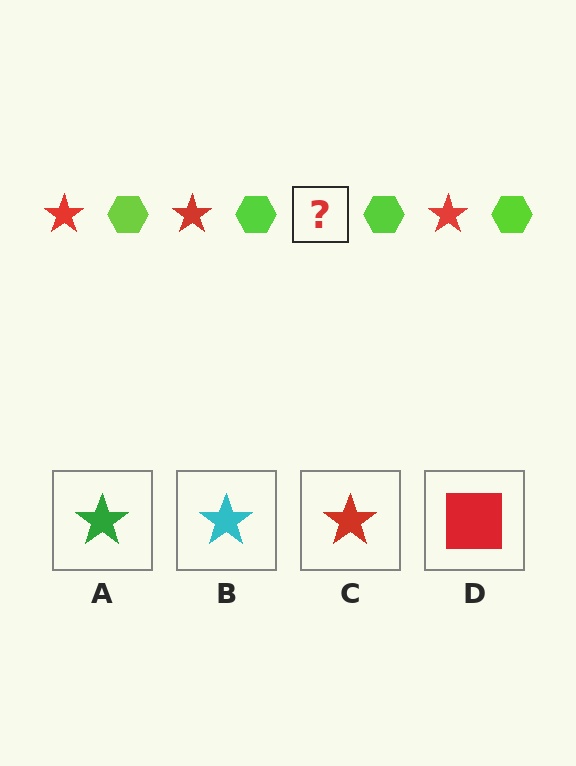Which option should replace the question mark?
Option C.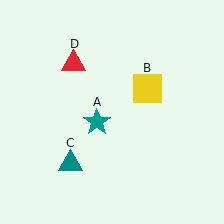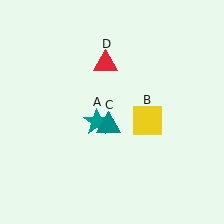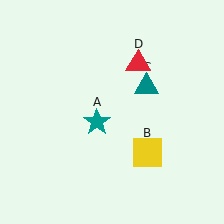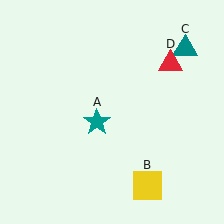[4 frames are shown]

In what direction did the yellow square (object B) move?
The yellow square (object B) moved down.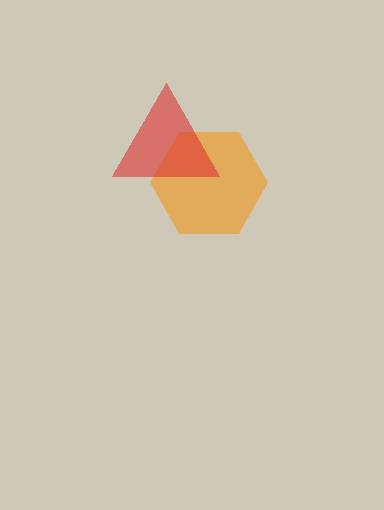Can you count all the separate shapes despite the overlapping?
Yes, there are 2 separate shapes.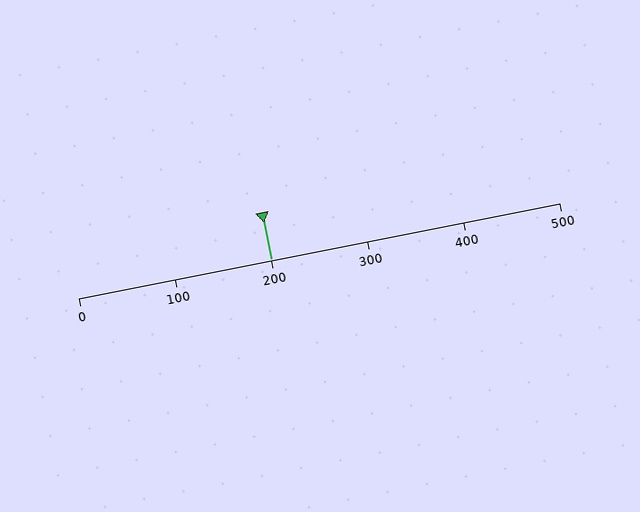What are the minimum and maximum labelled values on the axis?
The axis runs from 0 to 500.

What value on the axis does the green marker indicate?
The marker indicates approximately 200.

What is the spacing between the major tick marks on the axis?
The major ticks are spaced 100 apart.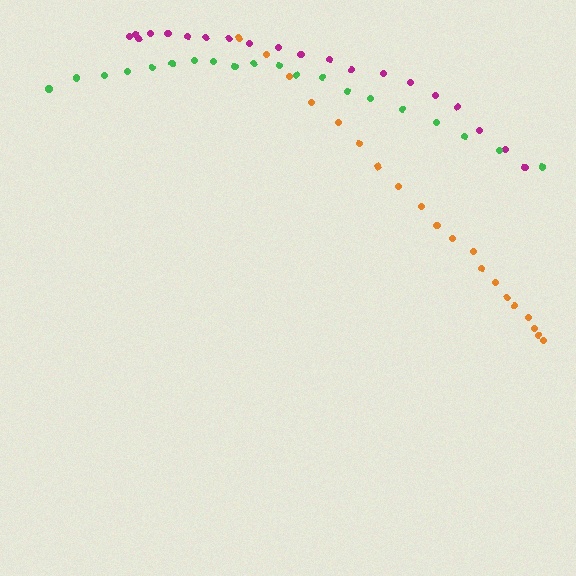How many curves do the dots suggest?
There are 3 distinct paths.